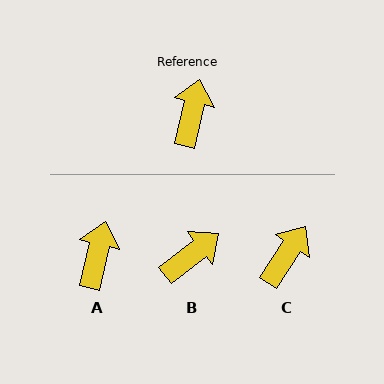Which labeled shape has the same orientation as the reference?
A.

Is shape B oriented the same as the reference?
No, it is off by about 39 degrees.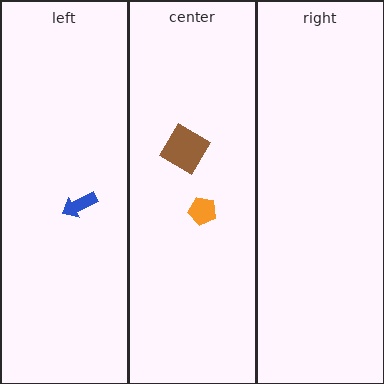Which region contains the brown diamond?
The center region.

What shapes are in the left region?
The blue arrow.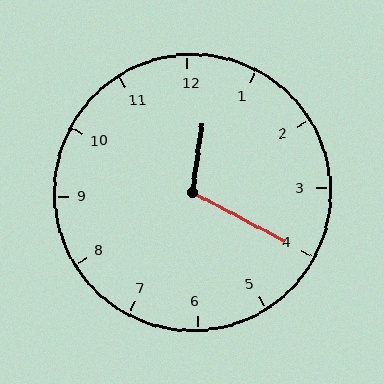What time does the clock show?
12:20.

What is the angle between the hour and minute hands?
Approximately 110 degrees.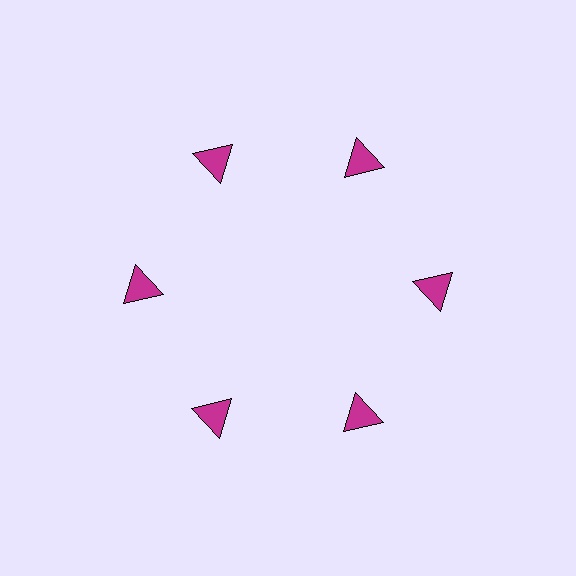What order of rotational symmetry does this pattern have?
This pattern has 6-fold rotational symmetry.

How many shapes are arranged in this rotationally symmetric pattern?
There are 6 shapes, arranged in 6 groups of 1.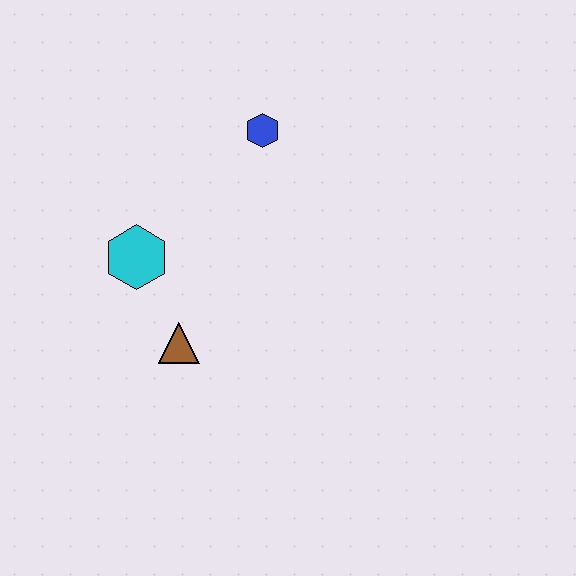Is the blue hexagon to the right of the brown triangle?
Yes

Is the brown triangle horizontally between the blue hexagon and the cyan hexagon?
Yes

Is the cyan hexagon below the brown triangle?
No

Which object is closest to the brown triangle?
The cyan hexagon is closest to the brown triangle.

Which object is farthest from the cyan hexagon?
The blue hexagon is farthest from the cyan hexagon.